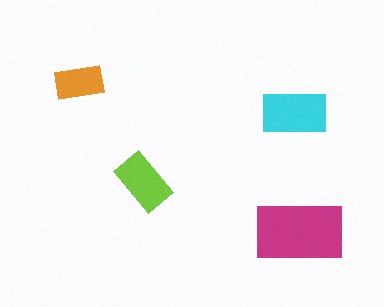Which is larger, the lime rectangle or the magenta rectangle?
The magenta one.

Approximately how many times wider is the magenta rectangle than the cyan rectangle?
About 1.5 times wider.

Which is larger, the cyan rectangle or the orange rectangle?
The cyan one.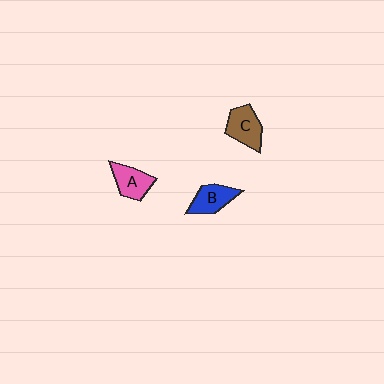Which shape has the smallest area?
Shape B (blue).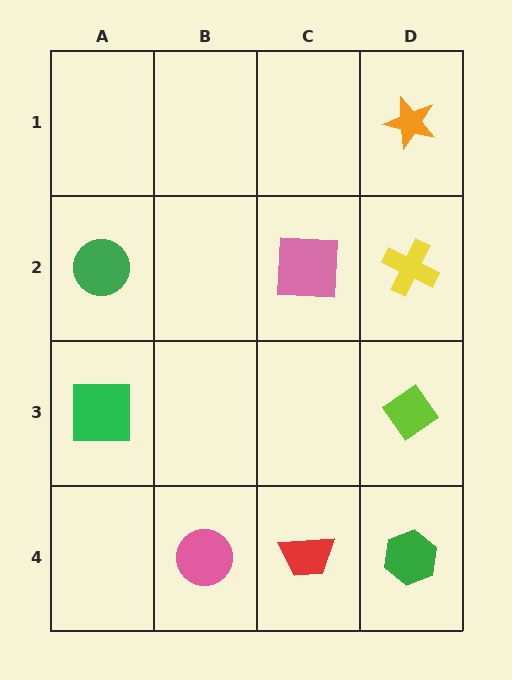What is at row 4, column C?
A red trapezoid.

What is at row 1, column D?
An orange star.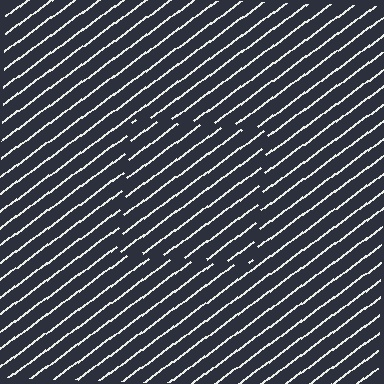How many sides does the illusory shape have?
4 sides — the line-ends trace a square.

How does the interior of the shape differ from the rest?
The interior of the shape contains the same grating, shifted by half a period — the contour is defined by the phase discontinuity where line-ends from the inner and outer gratings abut.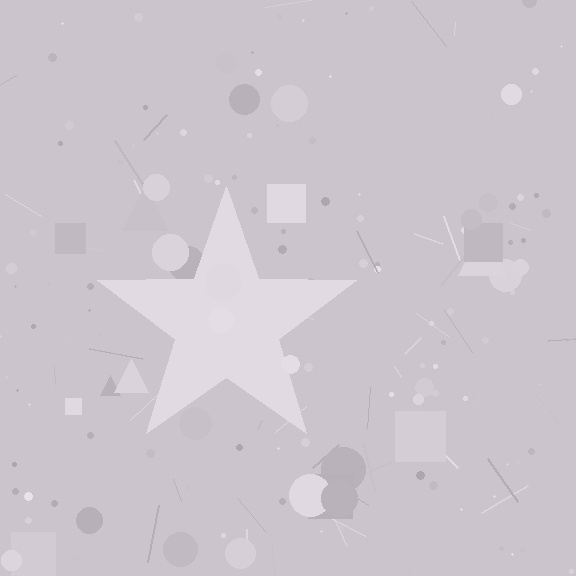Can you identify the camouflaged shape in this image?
The camouflaged shape is a star.